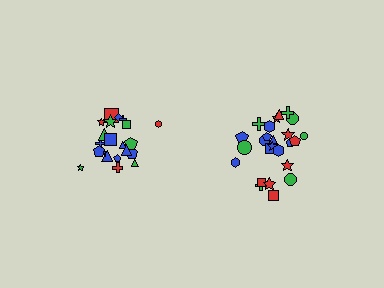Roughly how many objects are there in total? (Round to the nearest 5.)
Roughly 45 objects in total.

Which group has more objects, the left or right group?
The right group.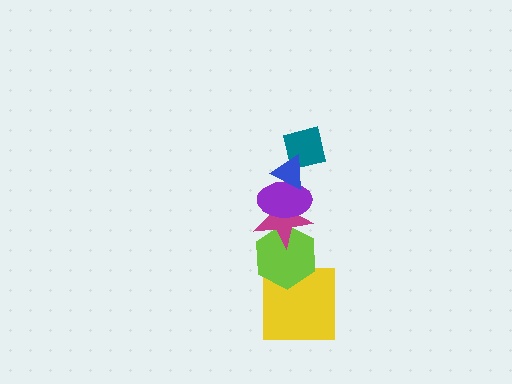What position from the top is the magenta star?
The magenta star is 4th from the top.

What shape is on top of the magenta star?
The purple ellipse is on top of the magenta star.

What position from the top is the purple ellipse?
The purple ellipse is 3rd from the top.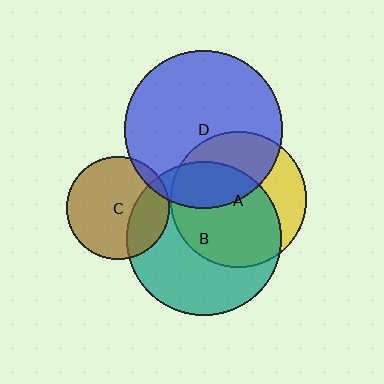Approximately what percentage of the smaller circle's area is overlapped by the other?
Approximately 30%.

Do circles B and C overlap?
Yes.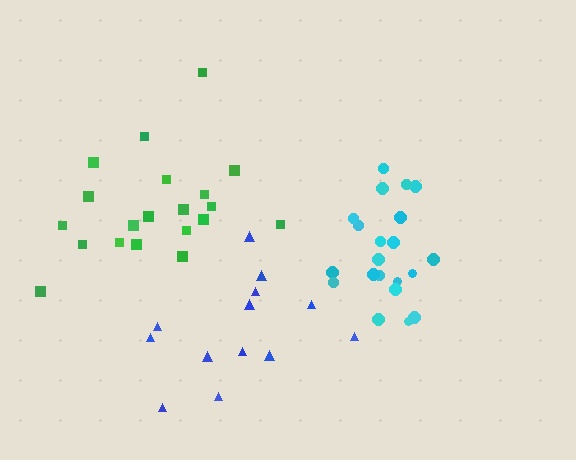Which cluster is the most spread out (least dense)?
Blue.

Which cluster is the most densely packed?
Cyan.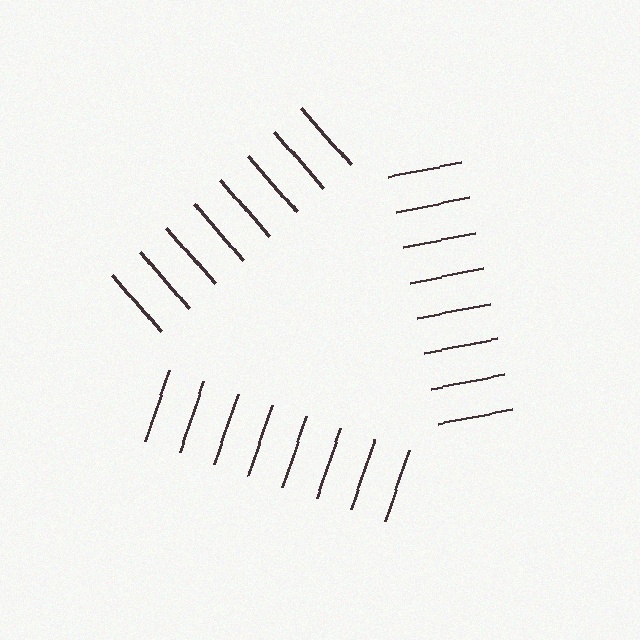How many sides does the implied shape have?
3 sides — the line-ends trace a triangle.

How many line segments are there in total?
24 — 8 along each of the 3 edges.